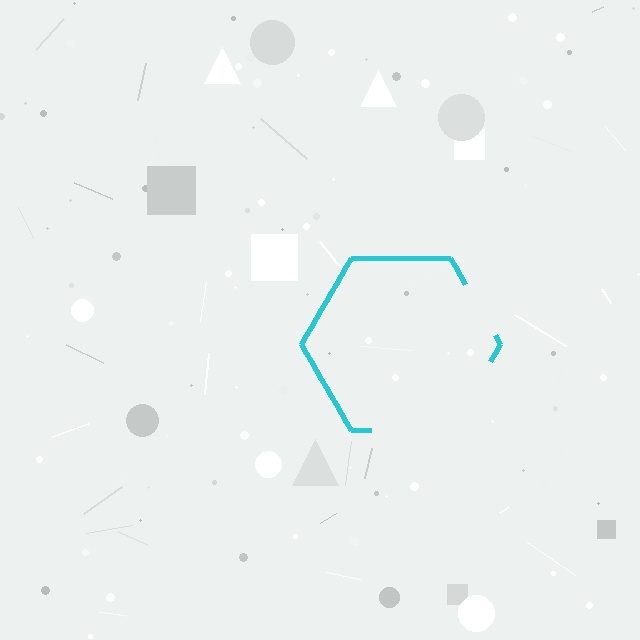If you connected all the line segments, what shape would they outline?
They would outline a hexagon.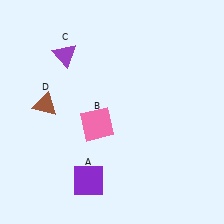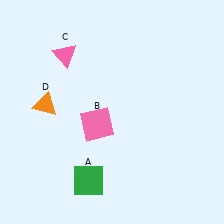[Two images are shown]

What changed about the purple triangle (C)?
In Image 1, C is purple. In Image 2, it changed to pink.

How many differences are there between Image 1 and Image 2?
There are 3 differences between the two images.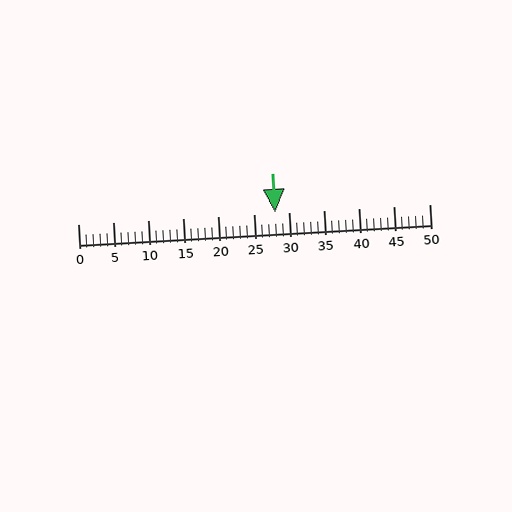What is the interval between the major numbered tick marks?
The major tick marks are spaced 5 units apart.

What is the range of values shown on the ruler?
The ruler shows values from 0 to 50.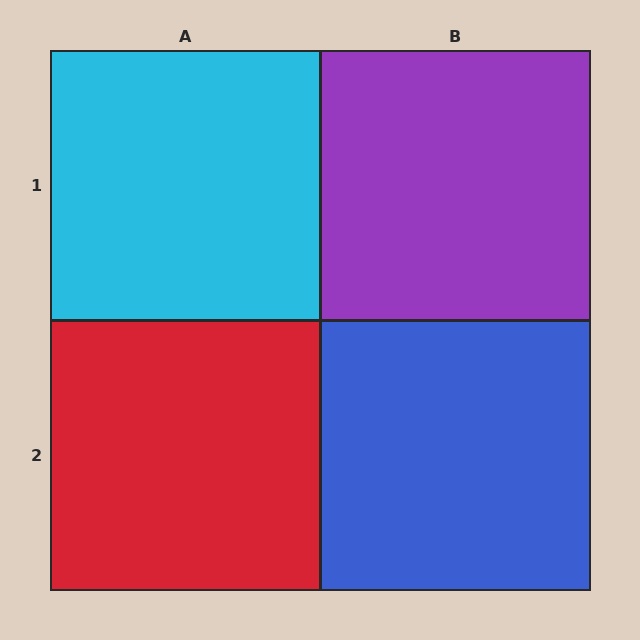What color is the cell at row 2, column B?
Blue.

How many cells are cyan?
1 cell is cyan.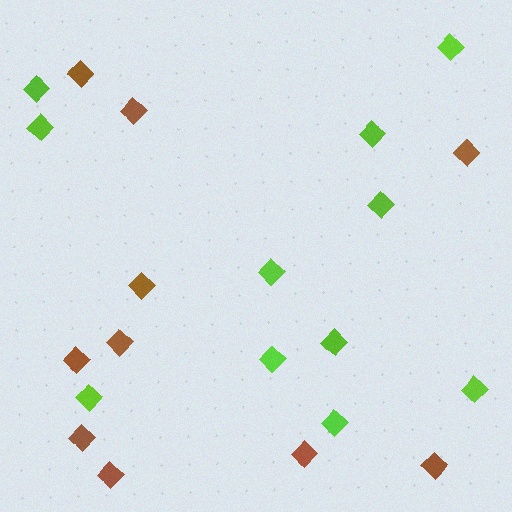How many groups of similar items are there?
There are 2 groups: one group of brown diamonds (10) and one group of lime diamonds (11).